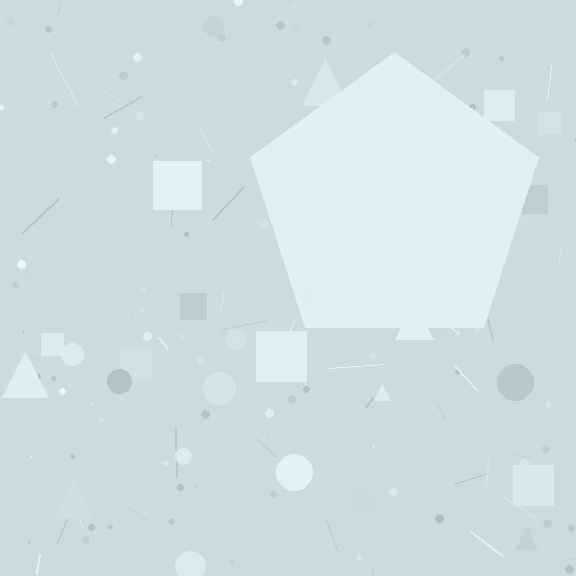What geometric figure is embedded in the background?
A pentagon is embedded in the background.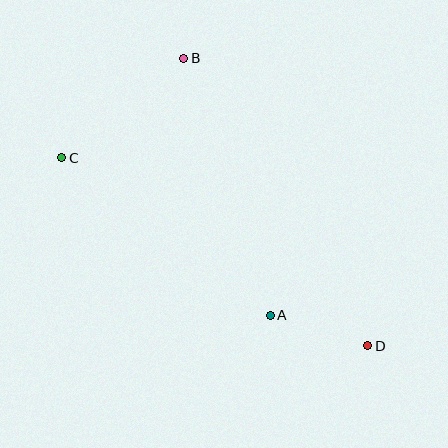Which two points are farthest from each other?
Points C and D are farthest from each other.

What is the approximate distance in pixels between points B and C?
The distance between B and C is approximately 158 pixels.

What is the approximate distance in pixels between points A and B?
The distance between A and B is approximately 271 pixels.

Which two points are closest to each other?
Points A and D are closest to each other.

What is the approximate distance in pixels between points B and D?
The distance between B and D is approximately 341 pixels.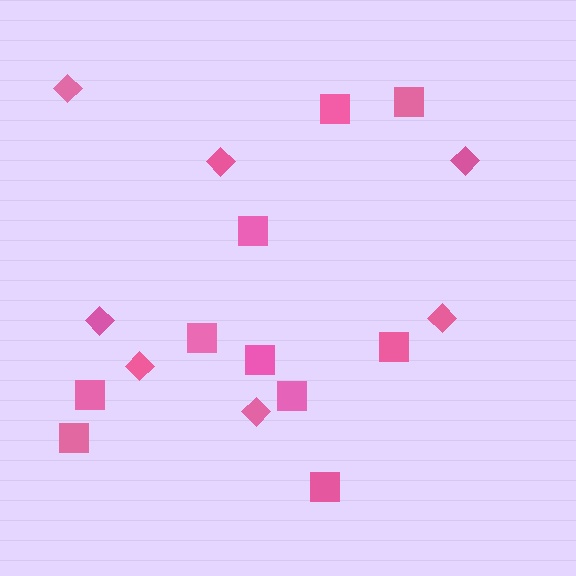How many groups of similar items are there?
There are 2 groups: one group of diamonds (7) and one group of squares (10).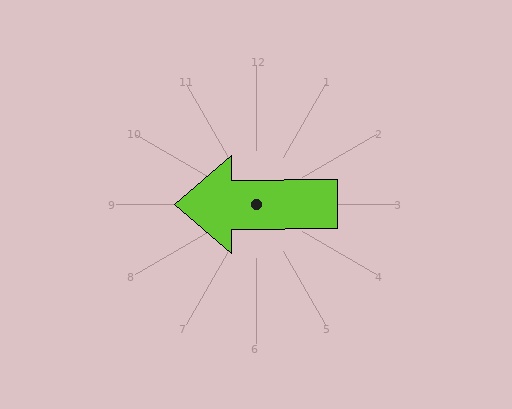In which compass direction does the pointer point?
West.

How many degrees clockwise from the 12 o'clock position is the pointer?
Approximately 270 degrees.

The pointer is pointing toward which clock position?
Roughly 9 o'clock.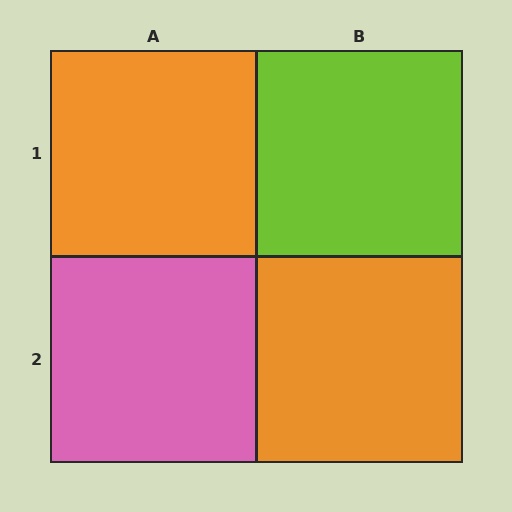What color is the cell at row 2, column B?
Orange.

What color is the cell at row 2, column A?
Pink.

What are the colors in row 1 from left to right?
Orange, lime.